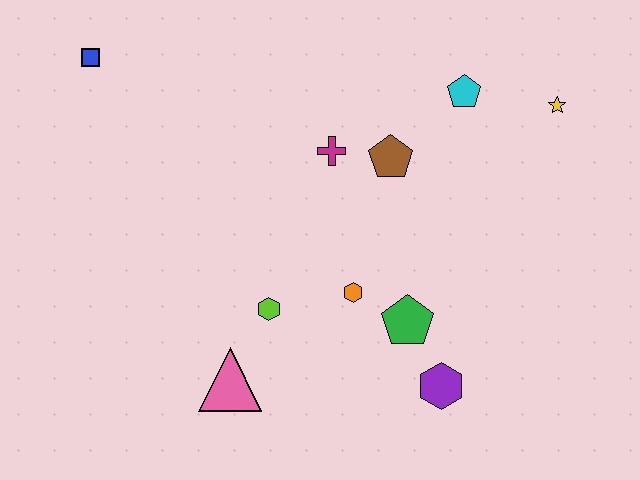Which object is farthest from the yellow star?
The blue square is farthest from the yellow star.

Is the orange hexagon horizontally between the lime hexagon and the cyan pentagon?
Yes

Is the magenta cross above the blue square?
No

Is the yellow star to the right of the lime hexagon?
Yes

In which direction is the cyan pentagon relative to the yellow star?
The cyan pentagon is to the left of the yellow star.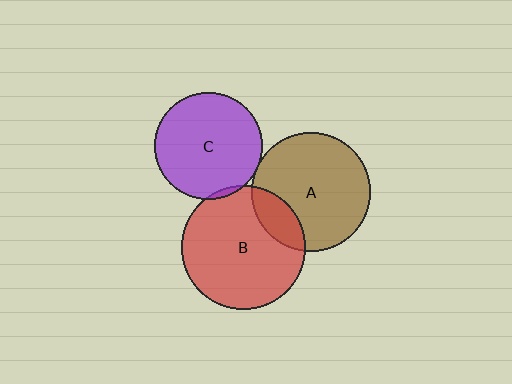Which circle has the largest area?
Circle B (red).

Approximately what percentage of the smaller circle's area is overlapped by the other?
Approximately 5%.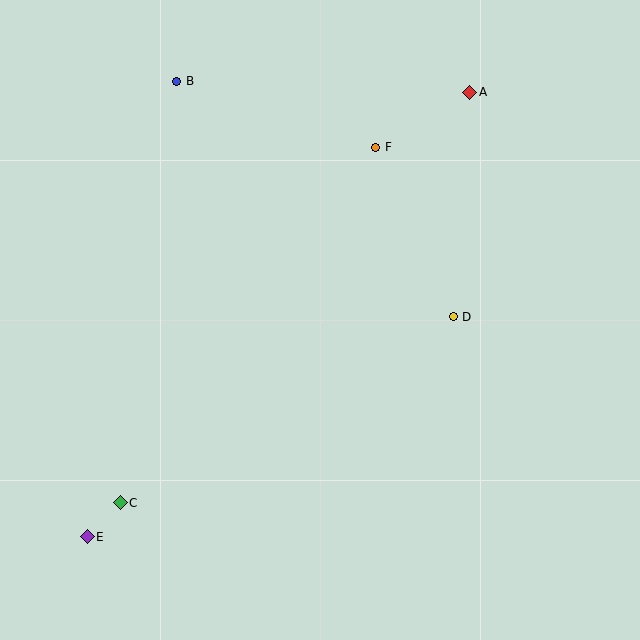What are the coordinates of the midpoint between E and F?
The midpoint between E and F is at (231, 342).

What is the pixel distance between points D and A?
The distance between D and A is 225 pixels.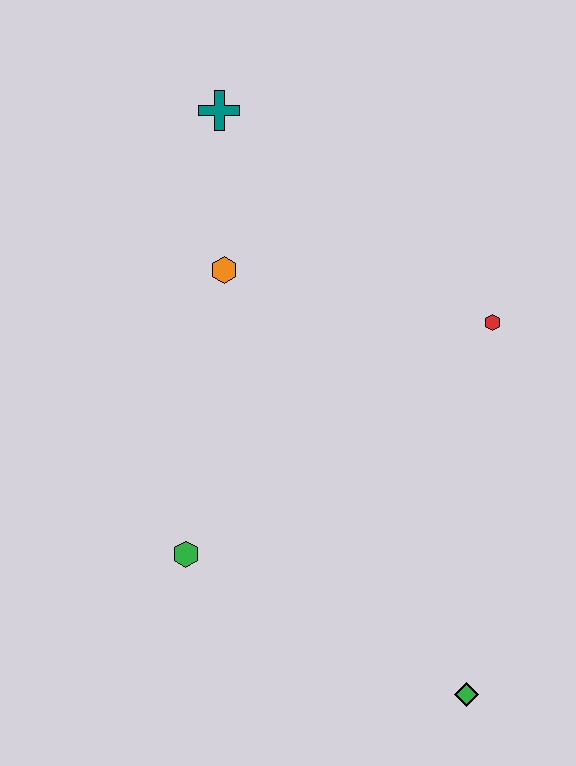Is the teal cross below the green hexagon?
No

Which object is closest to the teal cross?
The orange hexagon is closest to the teal cross.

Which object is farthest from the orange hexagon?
The green diamond is farthest from the orange hexagon.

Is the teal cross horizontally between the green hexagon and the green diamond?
Yes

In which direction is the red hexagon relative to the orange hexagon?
The red hexagon is to the right of the orange hexagon.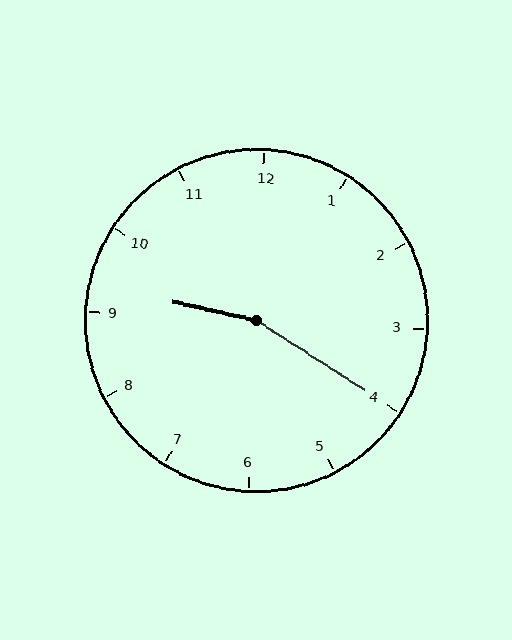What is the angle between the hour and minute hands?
Approximately 160 degrees.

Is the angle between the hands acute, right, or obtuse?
It is obtuse.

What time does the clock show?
9:20.